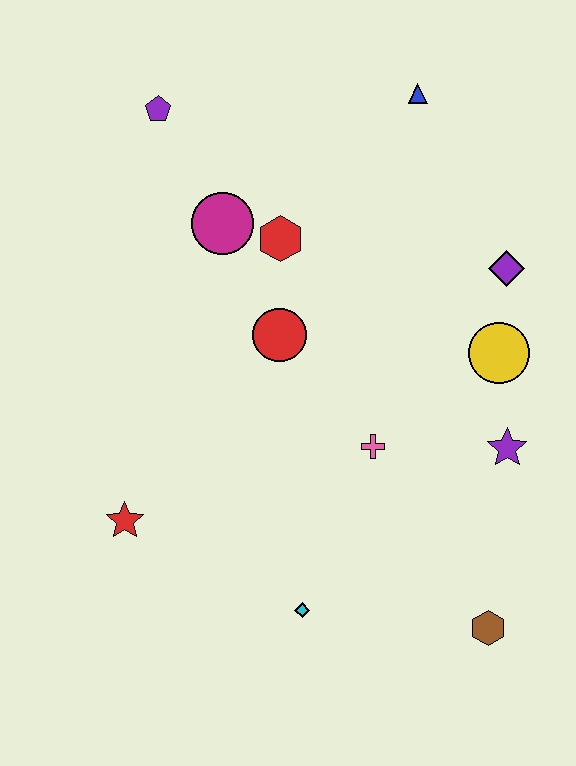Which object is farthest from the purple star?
The purple pentagon is farthest from the purple star.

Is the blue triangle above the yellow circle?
Yes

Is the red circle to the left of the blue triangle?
Yes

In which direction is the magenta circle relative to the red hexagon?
The magenta circle is to the left of the red hexagon.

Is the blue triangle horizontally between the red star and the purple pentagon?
No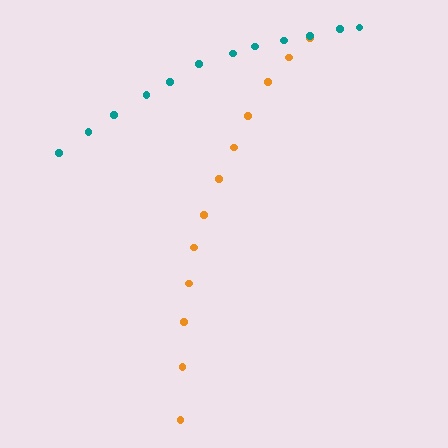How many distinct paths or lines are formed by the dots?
There are 2 distinct paths.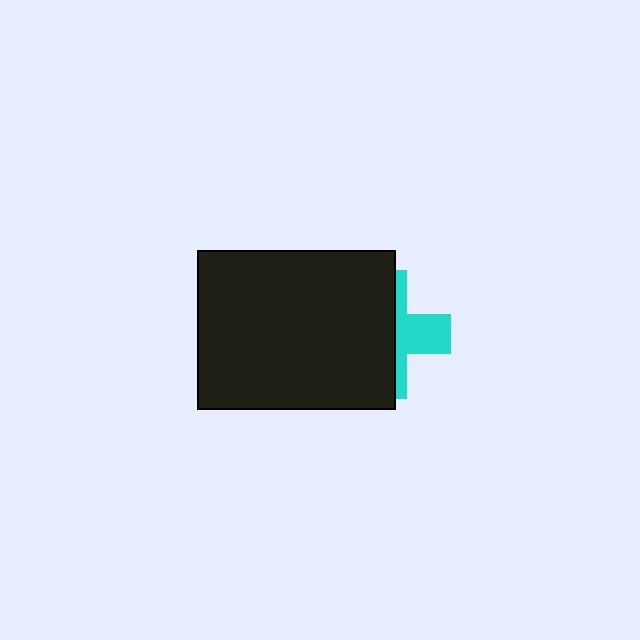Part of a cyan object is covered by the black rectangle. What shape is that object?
It is a cross.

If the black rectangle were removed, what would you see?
You would see the complete cyan cross.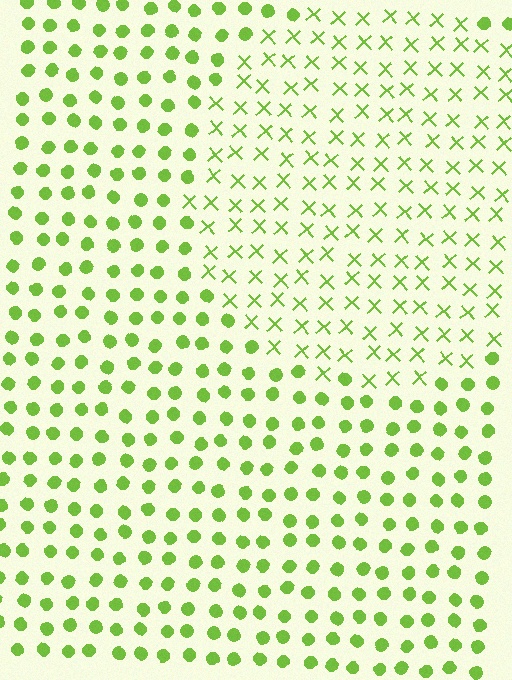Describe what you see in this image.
The image is filled with small lime elements arranged in a uniform grid. A circle-shaped region contains X marks, while the surrounding area contains circles. The boundary is defined purely by the change in element shape.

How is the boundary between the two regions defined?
The boundary is defined by a change in element shape: X marks inside vs. circles outside. All elements share the same color and spacing.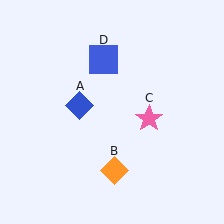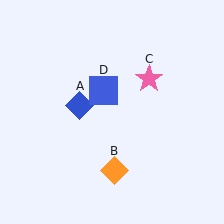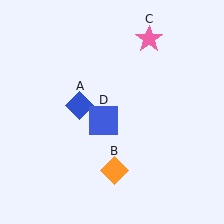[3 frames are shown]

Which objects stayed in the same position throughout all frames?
Blue diamond (object A) and orange diamond (object B) remained stationary.